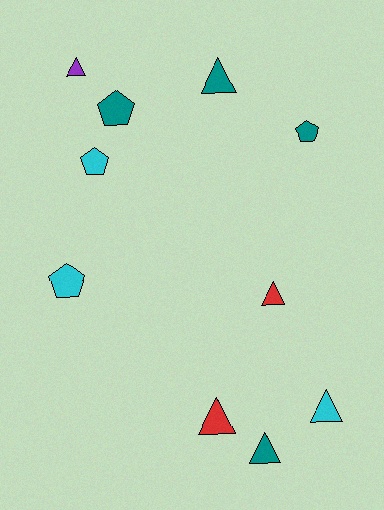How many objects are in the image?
There are 10 objects.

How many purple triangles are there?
There is 1 purple triangle.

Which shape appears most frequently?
Triangle, with 6 objects.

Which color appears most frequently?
Teal, with 4 objects.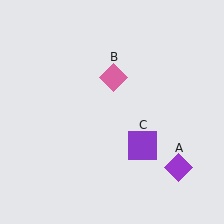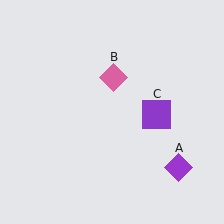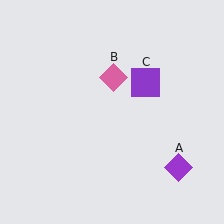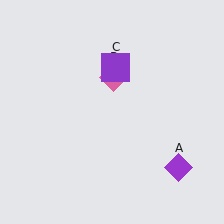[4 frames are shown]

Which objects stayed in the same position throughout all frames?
Purple diamond (object A) and pink diamond (object B) remained stationary.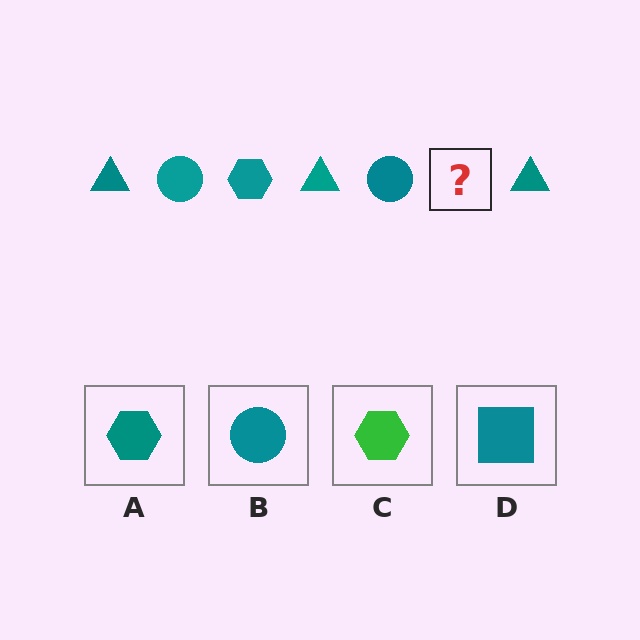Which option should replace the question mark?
Option A.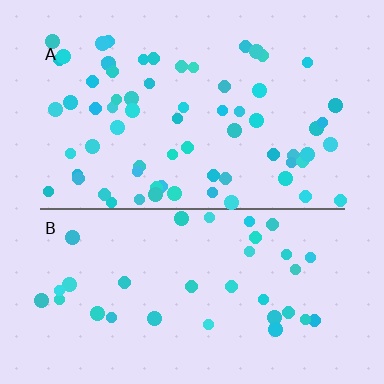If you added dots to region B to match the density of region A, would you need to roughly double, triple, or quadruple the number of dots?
Approximately double.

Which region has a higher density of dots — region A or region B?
A (the top).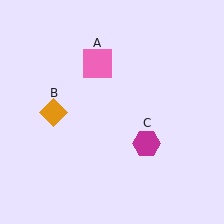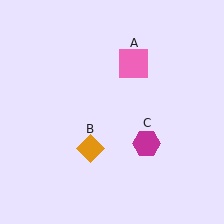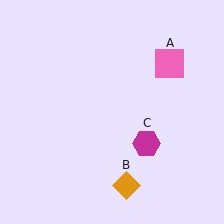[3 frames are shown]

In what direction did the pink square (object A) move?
The pink square (object A) moved right.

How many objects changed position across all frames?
2 objects changed position: pink square (object A), orange diamond (object B).